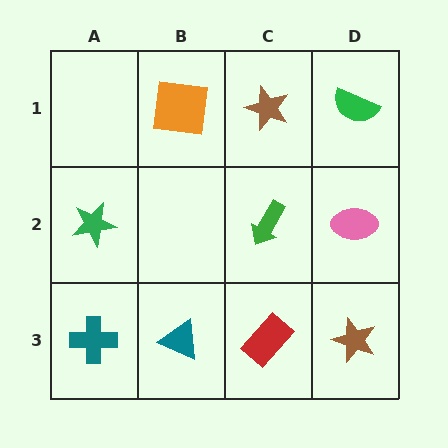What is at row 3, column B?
A teal triangle.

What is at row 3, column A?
A teal cross.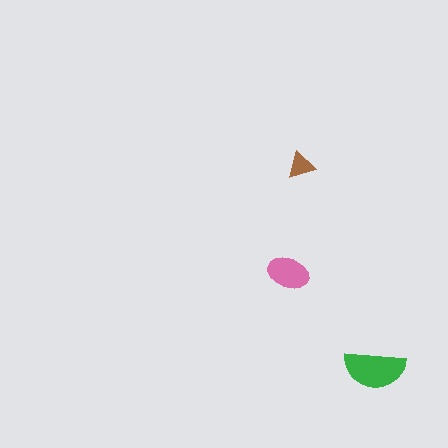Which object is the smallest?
The brown triangle.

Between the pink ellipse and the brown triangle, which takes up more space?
The pink ellipse.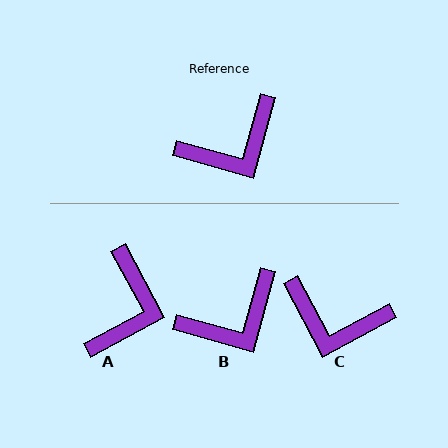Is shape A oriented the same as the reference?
No, it is off by about 44 degrees.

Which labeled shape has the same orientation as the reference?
B.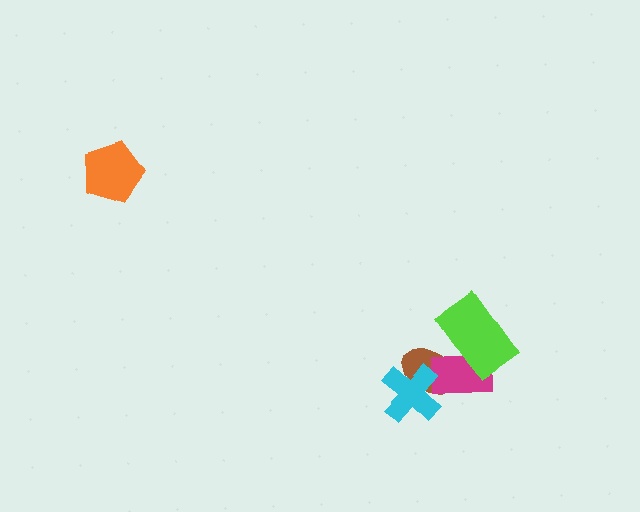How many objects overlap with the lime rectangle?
2 objects overlap with the lime rectangle.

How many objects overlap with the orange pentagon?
0 objects overlap with the orange pentagon.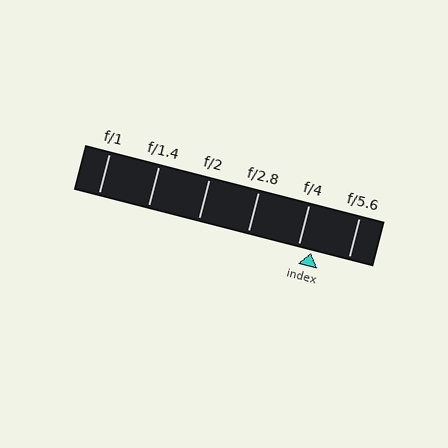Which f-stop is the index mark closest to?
The index mark is closest to f/4.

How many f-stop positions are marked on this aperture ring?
There are 6 f-stop positions marked.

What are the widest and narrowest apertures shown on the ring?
The widest aperture shown is f/1 and the narrowest is f/5.6.